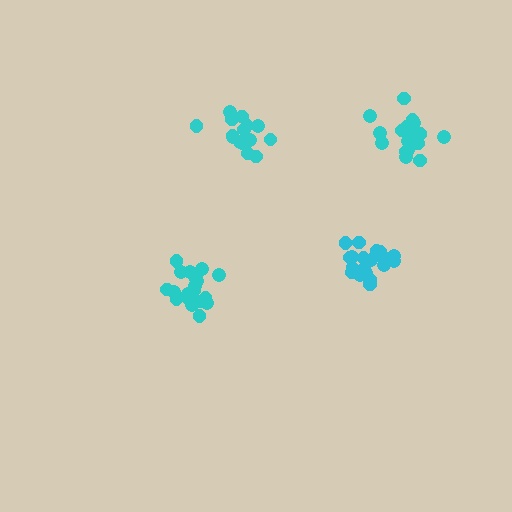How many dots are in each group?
Group 1: 21 dots, Group 2: 15 dots, Group 3: 19 dots, Group 4: 20 dots (75 total).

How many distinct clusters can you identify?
There are 4 distinct clusters.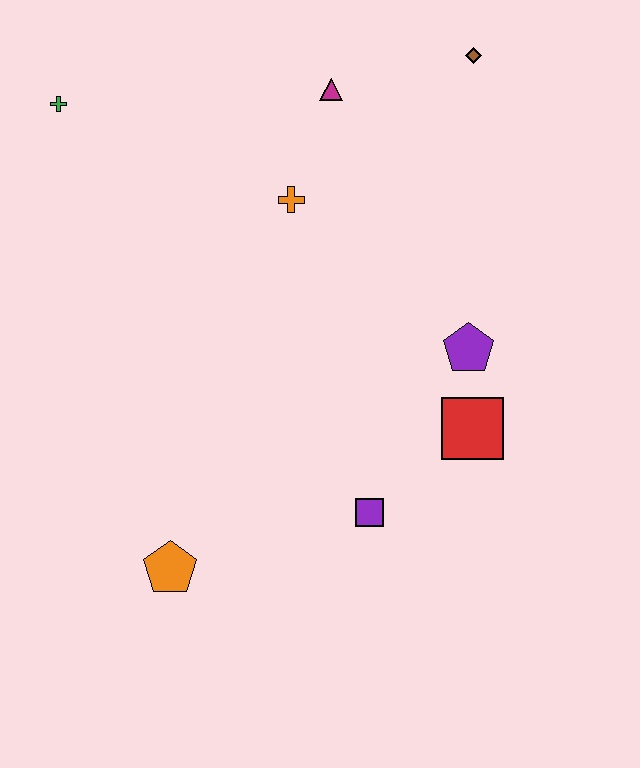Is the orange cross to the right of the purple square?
No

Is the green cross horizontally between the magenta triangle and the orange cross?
No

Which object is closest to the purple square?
The red square is closest to the purple square.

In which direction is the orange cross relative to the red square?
The orange cross is above the red square.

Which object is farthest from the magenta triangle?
The orange pentagon is farthest from the magenta triangle.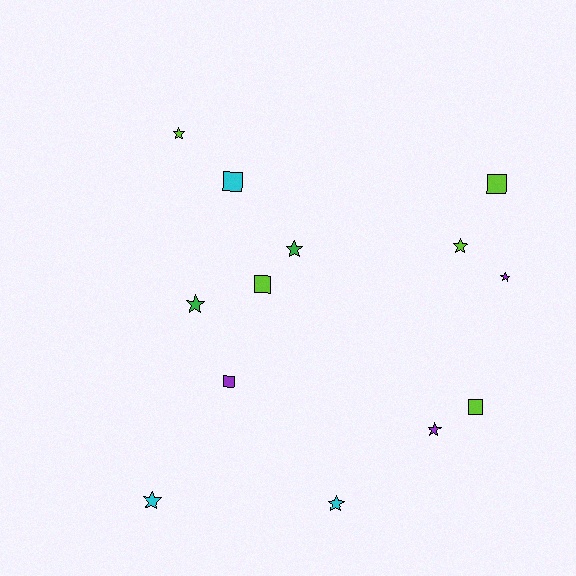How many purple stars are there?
There are 2 purple stars.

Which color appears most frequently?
Lime, with 5 objects.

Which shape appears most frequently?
Star, with 8 objects.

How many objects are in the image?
There are 13 objects.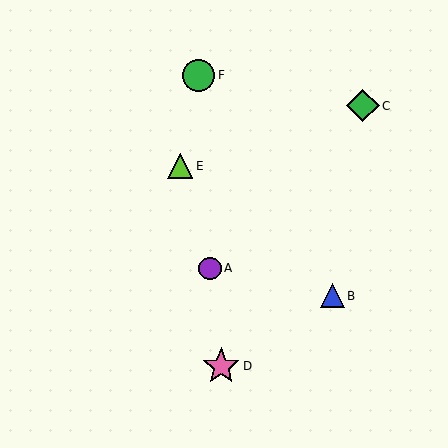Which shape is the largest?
The pink star (labeled D) is the largest.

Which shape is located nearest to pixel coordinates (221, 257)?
The purple circle (labeled A) at (210, 268) is nearest to that location.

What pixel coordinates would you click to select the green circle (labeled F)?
Click at (199, 75) to select the green circle F.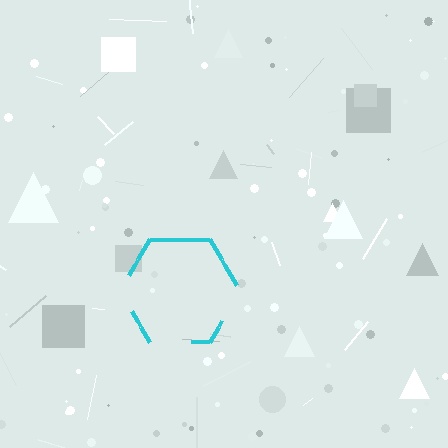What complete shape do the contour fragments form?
The contour fragments form a hexagon.